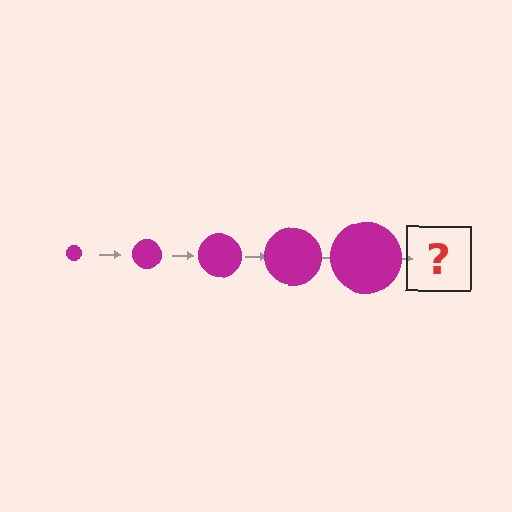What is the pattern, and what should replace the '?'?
The pattern is that the circle gets progressively larger each step. The '?' should be a magenta circle, larger than the previous one.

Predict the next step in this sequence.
The next step is a magenta circle, larger than the previous one.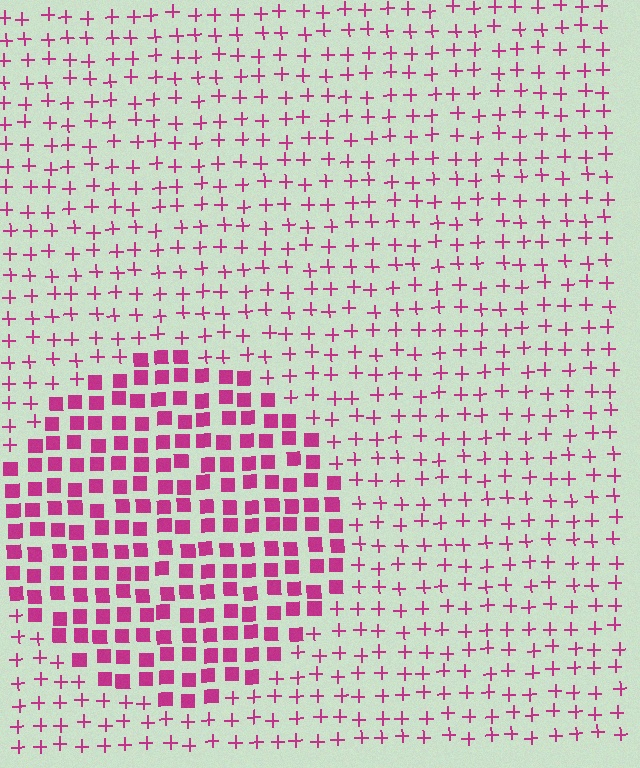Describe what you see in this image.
The image is filled with small magenta elements arranged in a uniform grid. A circle-shaped region contains squares, while the surrounding area contains plus signs. The boundary is defined purely by the change in element shape.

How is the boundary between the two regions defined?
The boundary is defined by a change in element shape: squares inside vs. plus signs outside. All elements share the same color and spacing.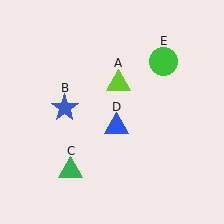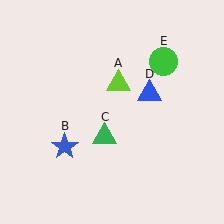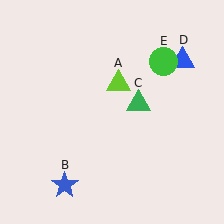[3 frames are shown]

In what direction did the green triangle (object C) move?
The green triangle (object C) moved up and to the right.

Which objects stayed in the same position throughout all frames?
Lime triangle (object A) and green circle (object E) remained stationary.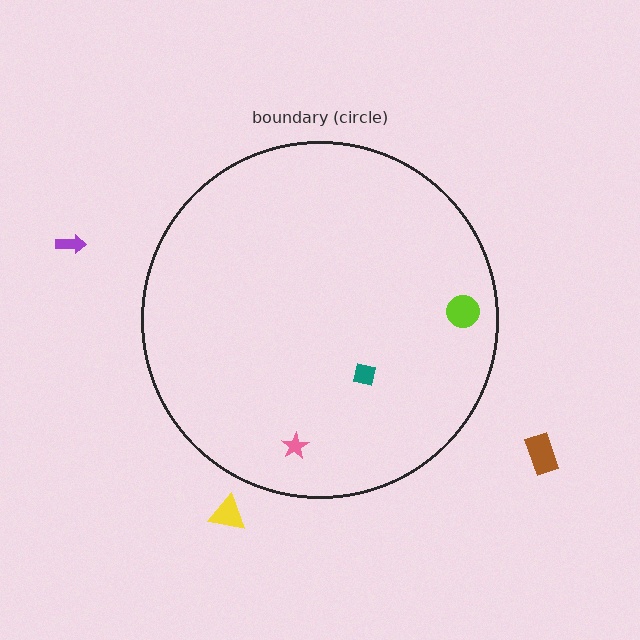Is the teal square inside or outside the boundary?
Inside.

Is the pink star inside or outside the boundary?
Inside.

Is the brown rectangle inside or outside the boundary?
Outside.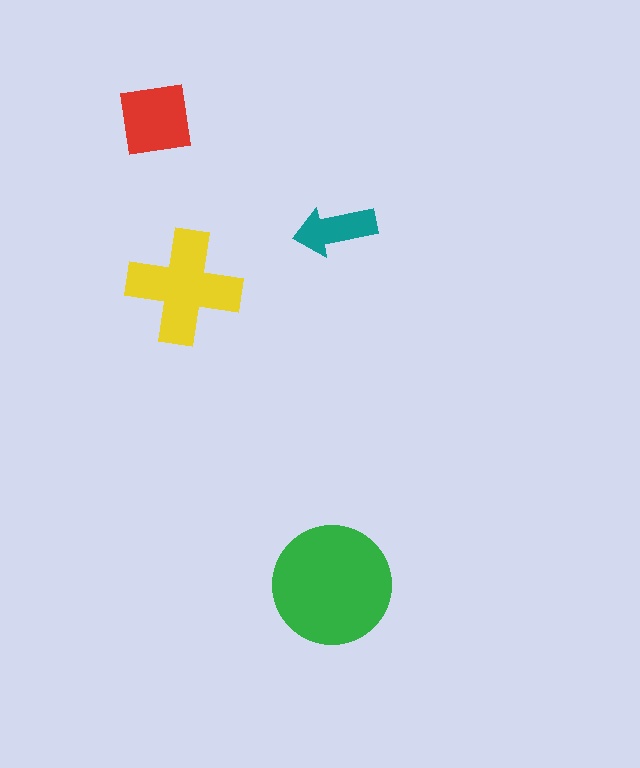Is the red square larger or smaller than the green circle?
Smaller.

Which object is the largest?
The green circle.